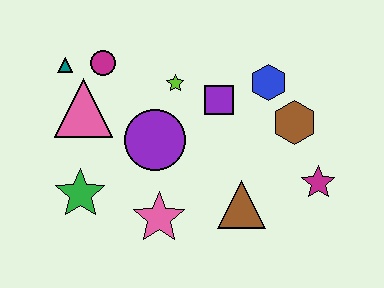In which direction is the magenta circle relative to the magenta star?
The magenta circle is to the left of the magenta star.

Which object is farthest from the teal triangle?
The magenta star is farthest from the teal triangle.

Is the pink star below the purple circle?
Yes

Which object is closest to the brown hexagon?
The blue hexagon is closest to the brown hexagon.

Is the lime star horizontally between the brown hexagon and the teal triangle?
Yes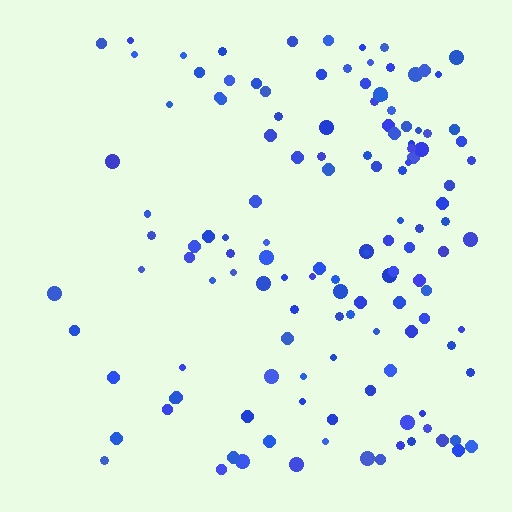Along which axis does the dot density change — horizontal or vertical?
Horizontal.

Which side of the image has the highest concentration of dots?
The right.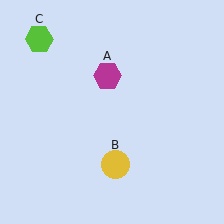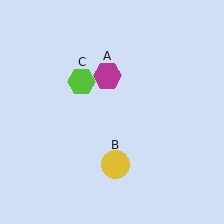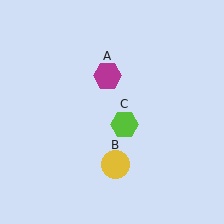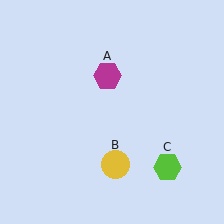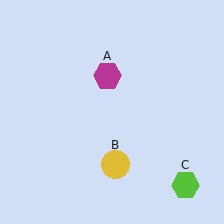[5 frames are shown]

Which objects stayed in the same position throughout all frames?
Magenta hexagon (object A) and yellow circle (object B) remained stationary.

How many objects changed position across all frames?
1 object changed position: lime hexagon (object C).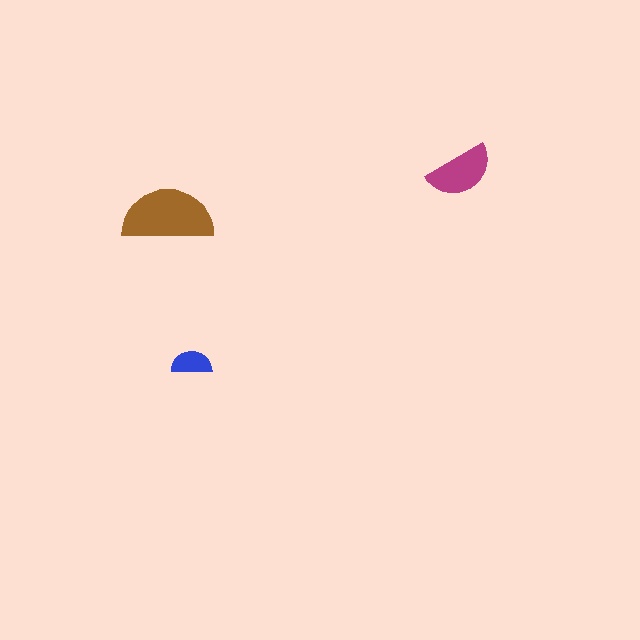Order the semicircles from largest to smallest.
the brown one, the magenta one, the blue one.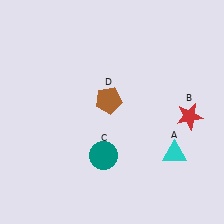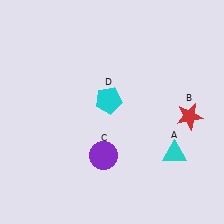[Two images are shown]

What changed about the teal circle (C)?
In Image 1, C is teal. In Image 2, it changed to purple.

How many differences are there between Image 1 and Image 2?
There are 2 differences between the two images.